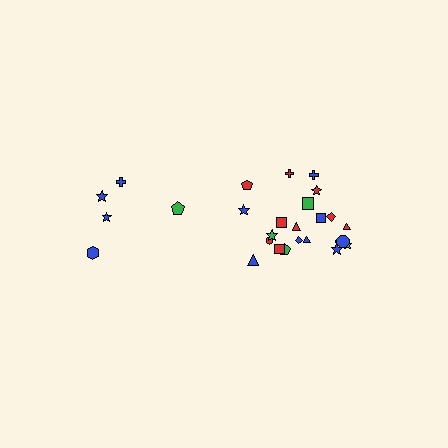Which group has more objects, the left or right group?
The right group.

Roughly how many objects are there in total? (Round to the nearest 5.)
Roughly 25 objects in total.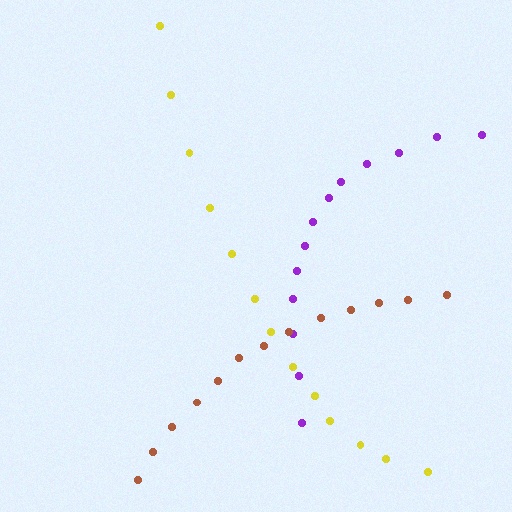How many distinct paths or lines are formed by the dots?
There are 3 distinct paths.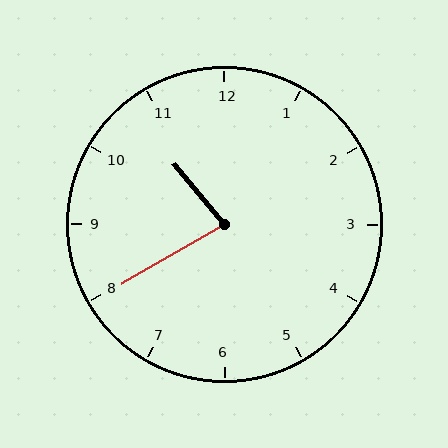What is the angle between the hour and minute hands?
Approximately 80 degrees.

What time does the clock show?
10:40.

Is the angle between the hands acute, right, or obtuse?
It is acute.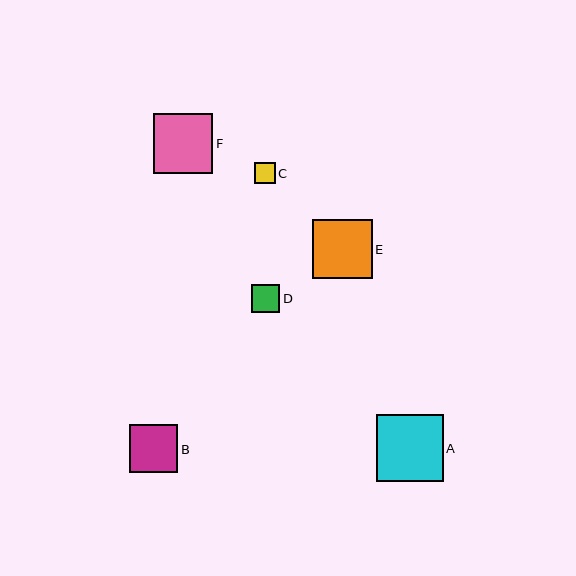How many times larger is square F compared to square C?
Square F is approximately 2.9 times the size of square C.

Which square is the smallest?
Square C is the smallest with a size of approximately 21 pixels.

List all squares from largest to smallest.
From largest to smallest: A, F, E, B, D, C.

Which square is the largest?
Square A is the largest with a size of approximately 67 pixels.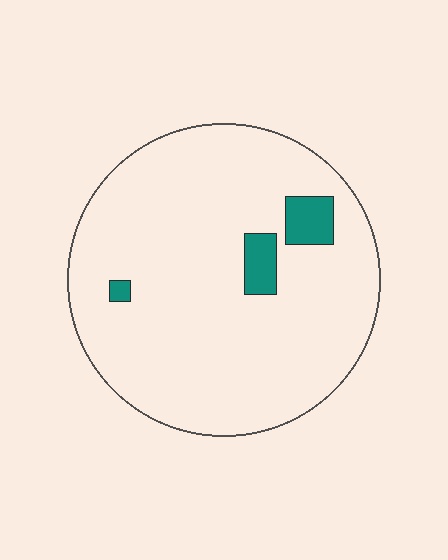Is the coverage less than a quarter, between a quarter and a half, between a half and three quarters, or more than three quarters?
Less than a quarter.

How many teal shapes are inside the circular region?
3.